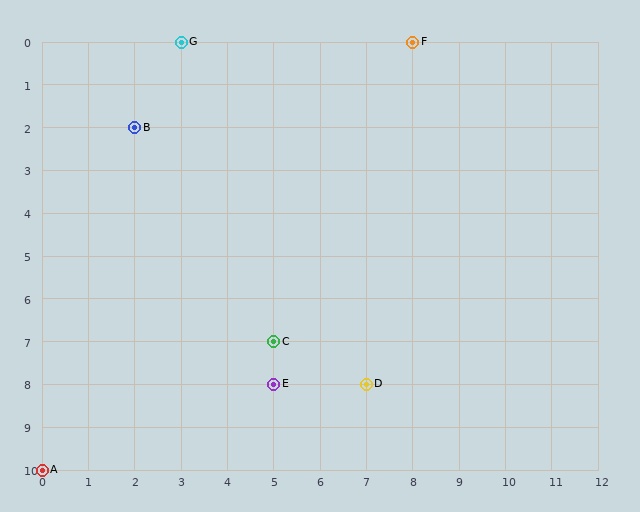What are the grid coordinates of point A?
Point A is at grid coordinates (0, 10).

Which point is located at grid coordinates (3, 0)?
Point G is at (3, 0).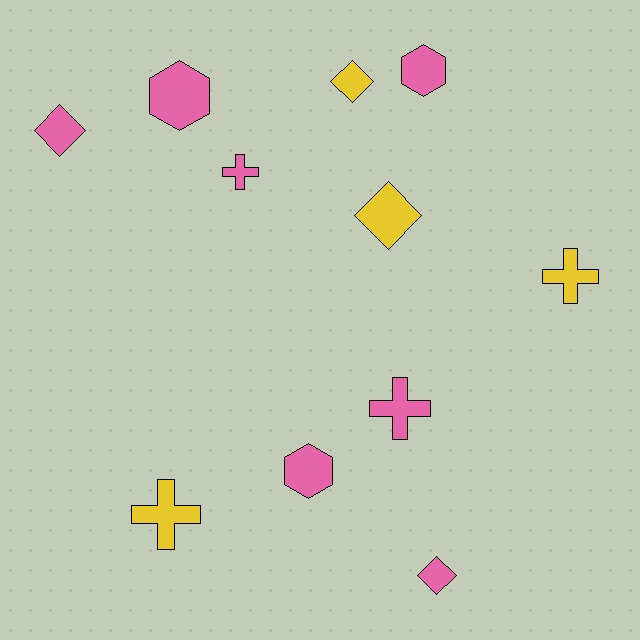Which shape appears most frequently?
Diamond, with 4 objects.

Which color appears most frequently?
Pink, with 7 objects.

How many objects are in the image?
There are 11 objects.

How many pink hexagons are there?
There are 3 pink hexagons.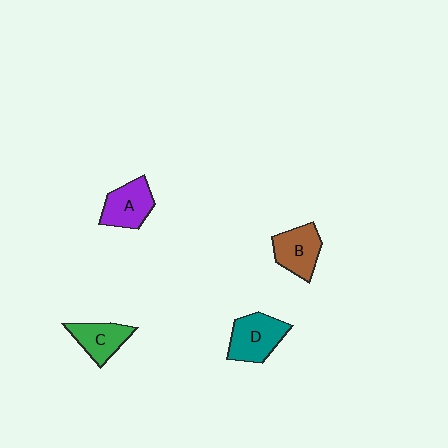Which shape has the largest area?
Shape D (teal).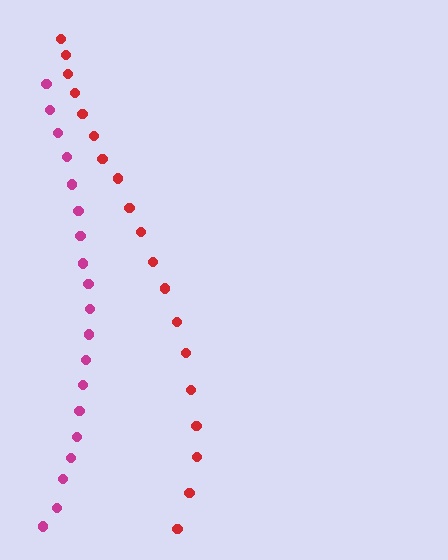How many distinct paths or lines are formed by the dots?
There are 2 distinct paths.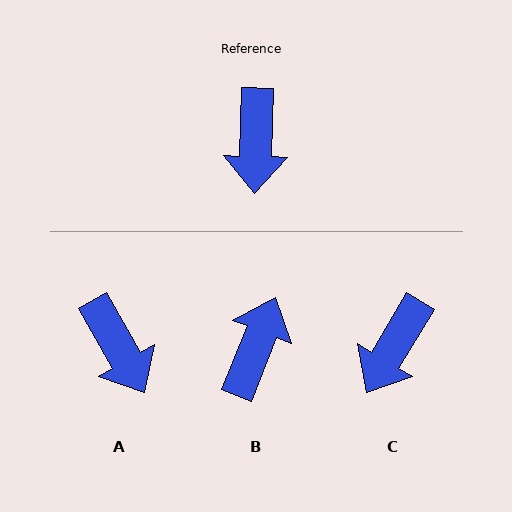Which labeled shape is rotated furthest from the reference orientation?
B, about 160 degrees away.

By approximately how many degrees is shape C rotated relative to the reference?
Approximately 29 degrees clockwise.